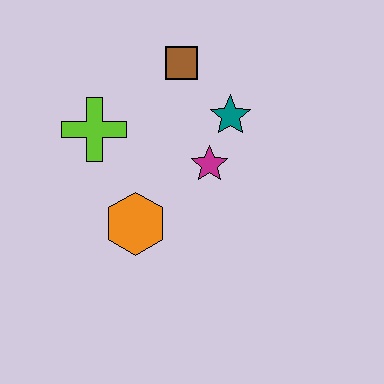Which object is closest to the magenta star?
The teal star is closest to the magenta star.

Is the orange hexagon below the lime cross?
Yes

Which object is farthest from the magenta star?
The lime cross is farthest from the magenta star.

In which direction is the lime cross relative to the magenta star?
The lime cross is to the left of the magenta star.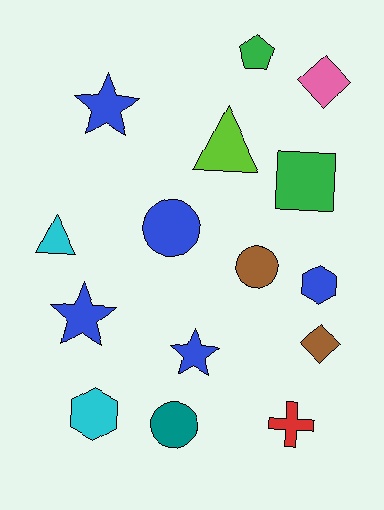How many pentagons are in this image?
There is 1 pentagon.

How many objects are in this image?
There are 15 objects.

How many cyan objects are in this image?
There are 2 cyan objects.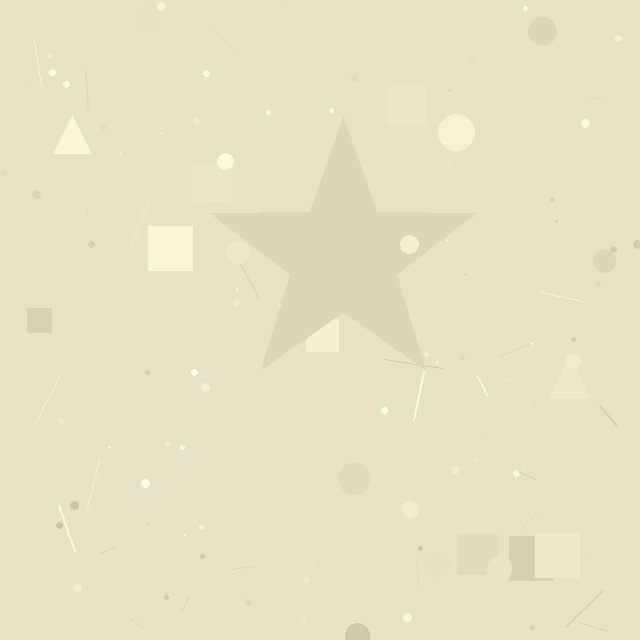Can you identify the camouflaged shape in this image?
The camouflaged shape is a star.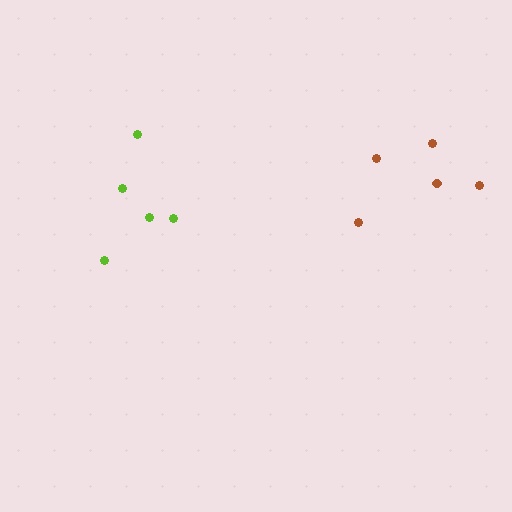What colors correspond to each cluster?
The clusters are colored: lime, brown.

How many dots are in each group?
Group 1: 5 dots, Group 2: 5 dots (10 total).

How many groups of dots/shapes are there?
There are 2 groups.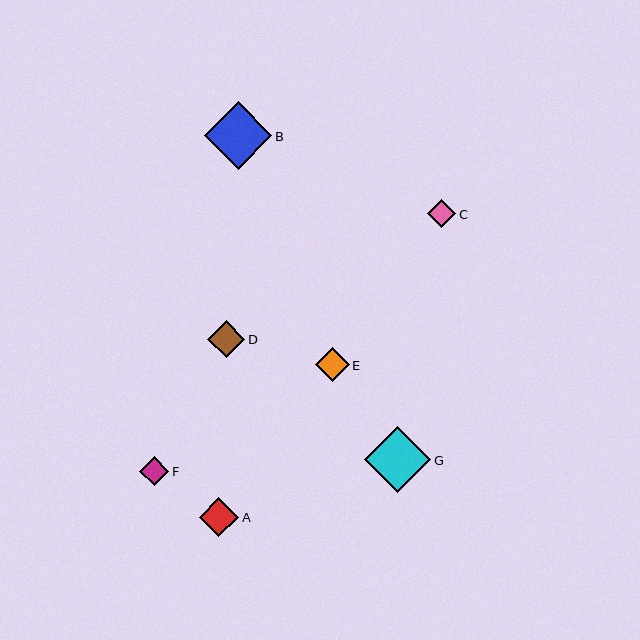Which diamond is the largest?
Diamond B is the largest with a size of approximately 67 pixels.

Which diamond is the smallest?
Diamond C is the smallest with a size of approximately 28 pixels.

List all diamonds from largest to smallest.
From largest to smallest: B, G, A, D, E, F, C.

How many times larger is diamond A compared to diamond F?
Diamond A is approximately 1.4 times the size of diamond F.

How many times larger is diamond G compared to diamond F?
Diamond G is approximately 2.3 times the size of diamond F.